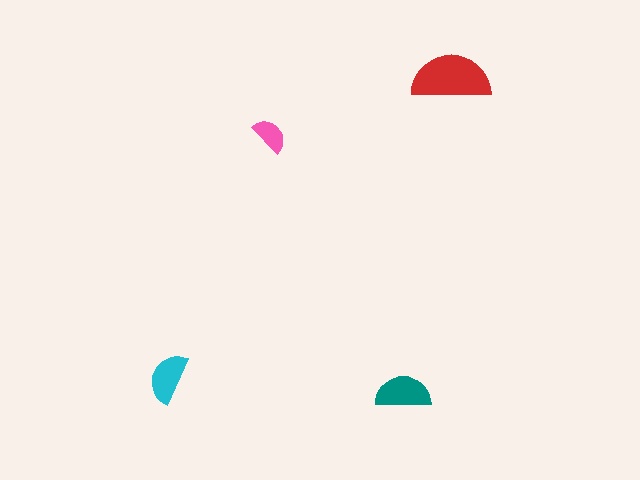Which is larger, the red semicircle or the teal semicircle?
The red one.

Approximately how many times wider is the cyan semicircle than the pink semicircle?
About 1.5 times wider.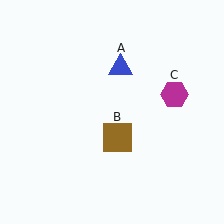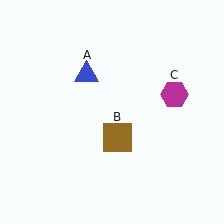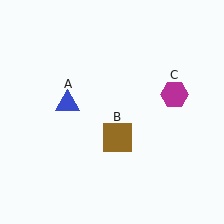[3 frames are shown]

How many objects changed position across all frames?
1 object changed position: blue triangle (object A).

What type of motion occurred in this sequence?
The blue triangle (object A) rotated counterclockwise around the center of the scene.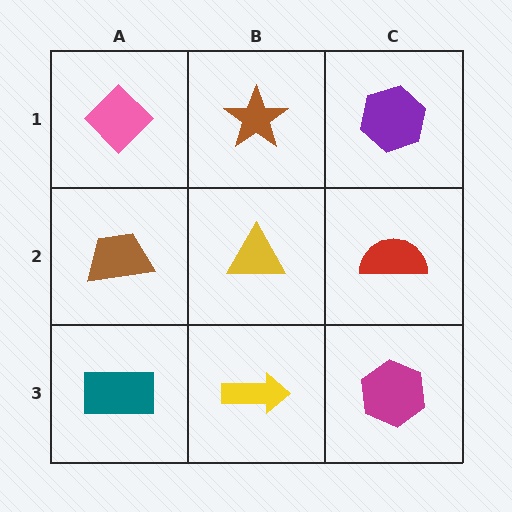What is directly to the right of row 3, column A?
A yellow arrow.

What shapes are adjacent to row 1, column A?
A brown trapezoid (row 2, column A), a brown star (row 1, column B).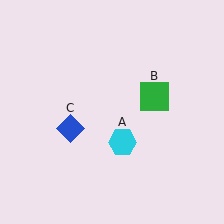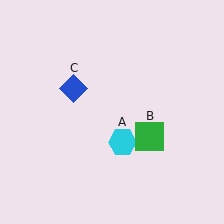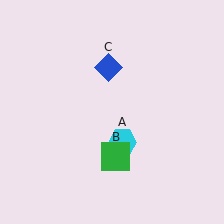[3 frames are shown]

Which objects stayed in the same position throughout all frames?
Cyan hexagon (object A) remained stationary.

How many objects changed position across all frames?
2 objects changed position: green square (object B), blue diamond (object C).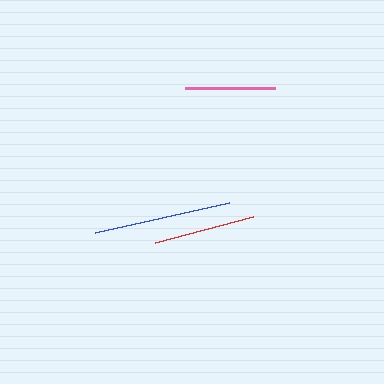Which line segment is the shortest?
The pink line is the shortest at approximately 90 pixels.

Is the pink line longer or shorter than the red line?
The red line is longer than the pink line.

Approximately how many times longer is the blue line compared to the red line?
The blue line is approximately 1.4 times the length of the red line.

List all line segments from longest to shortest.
From longest to shortest: blue, red, pink.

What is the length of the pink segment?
The pink segment is approximately 90 pixels long.